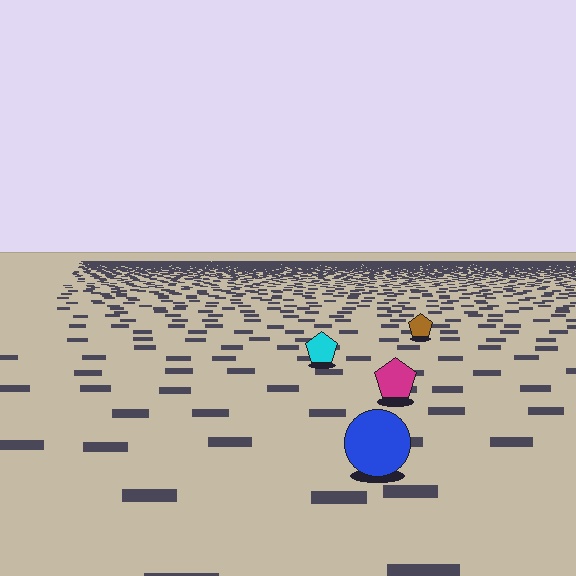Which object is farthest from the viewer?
The brown pentagon is farthest from the viewer. It appears smaller and the ground texture around it is denser.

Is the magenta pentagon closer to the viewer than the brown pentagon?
Yes. The magenta pentagon is closer — you can tell from the texture gradient: the ground texture is coarser near it.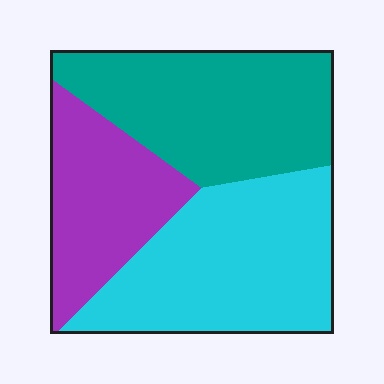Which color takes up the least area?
Purple, at roughly 25%.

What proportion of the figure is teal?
Teal takes up between a third and a half of the figure.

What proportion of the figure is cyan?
Cyan takes up between a third and a half of the figure.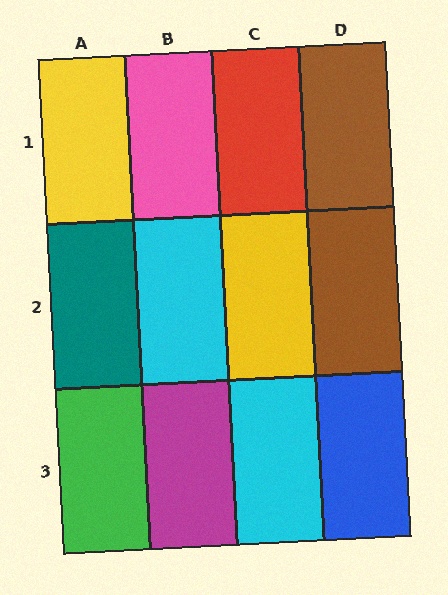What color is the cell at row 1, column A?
Yellow.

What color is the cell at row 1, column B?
Pink.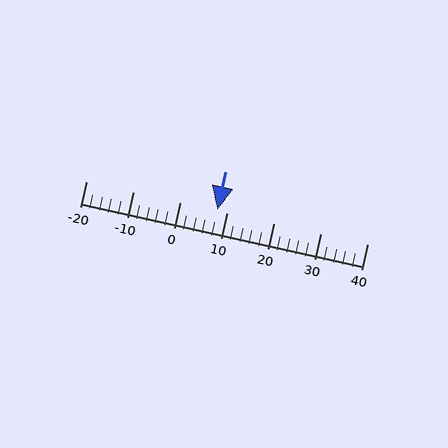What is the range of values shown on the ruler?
The ruler shows values from -20 to 40.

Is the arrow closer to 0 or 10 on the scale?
The arrow is closer to 10.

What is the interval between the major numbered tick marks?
The major tick marks are spaced 10 units apart.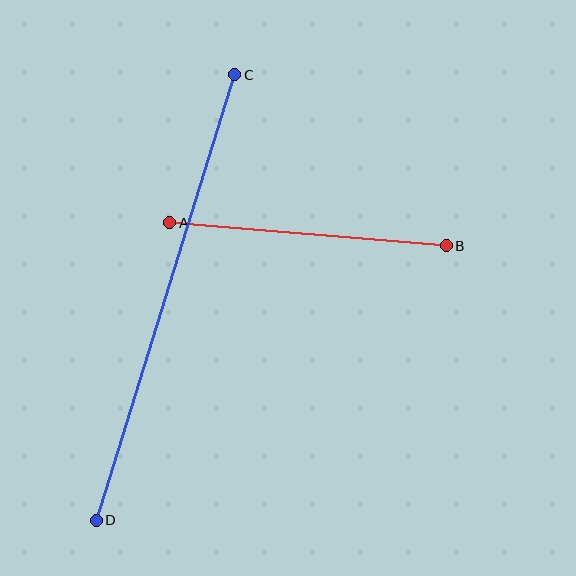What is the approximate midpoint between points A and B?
The midpoint is at approximately (308, 234) pixels.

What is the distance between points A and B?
The distance is approximately 277 pixels.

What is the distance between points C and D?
The distance is approximately 466 pixels.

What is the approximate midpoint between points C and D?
The midpoint is at approximately (165, 297) pixels.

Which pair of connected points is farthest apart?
Points C and D are farthest apart.